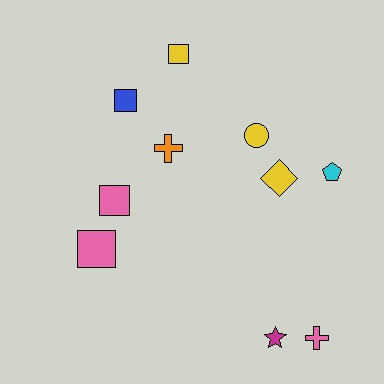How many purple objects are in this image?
There are no purple objects.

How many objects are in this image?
There are 10 objects.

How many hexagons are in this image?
There are no hexagons.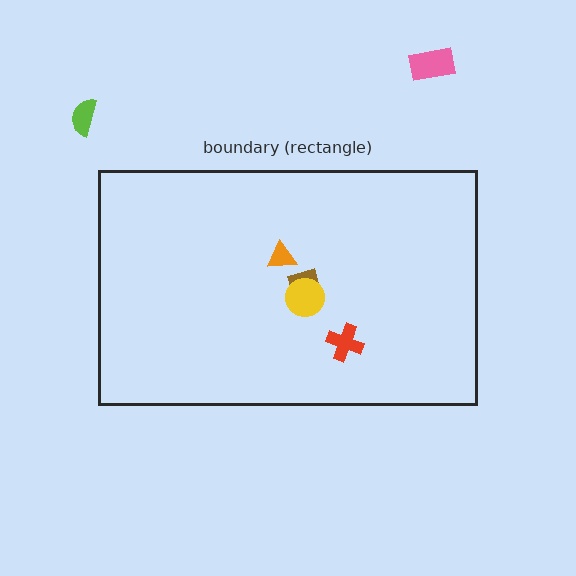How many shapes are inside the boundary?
4 inside, 2 outside.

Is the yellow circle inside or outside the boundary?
Inside.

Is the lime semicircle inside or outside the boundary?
Outside.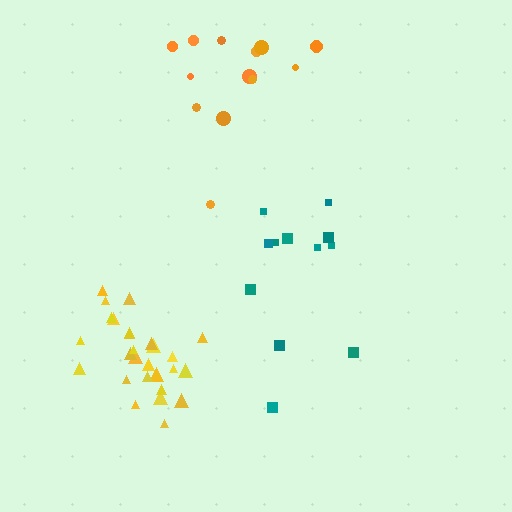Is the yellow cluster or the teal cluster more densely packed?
Yellow.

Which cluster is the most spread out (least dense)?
Teal.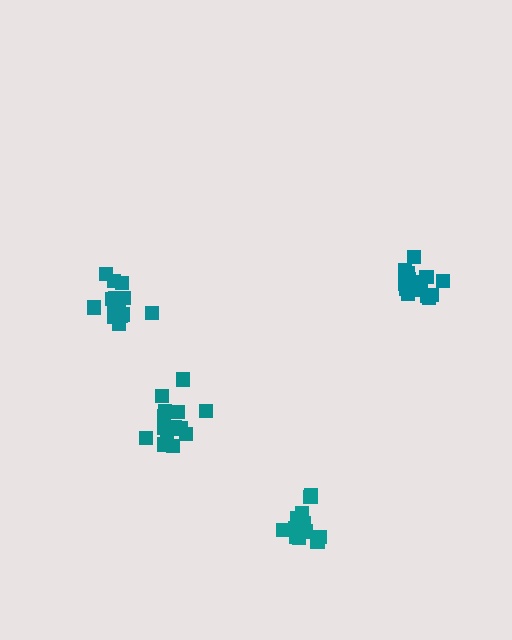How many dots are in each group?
Group 1: 16 dots, Group 2: 16 dots, Group 3: 15 dots, Group 4: 14 dots (61 total).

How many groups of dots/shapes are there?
There are 4 groups.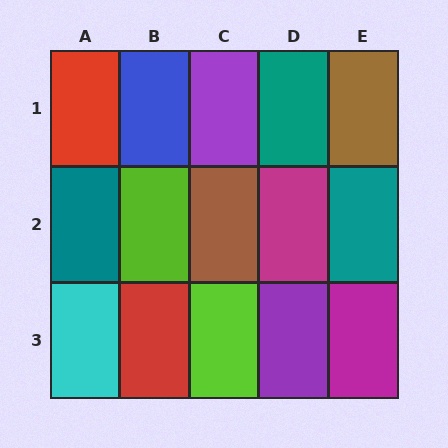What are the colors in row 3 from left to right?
Cyan, red, lime, purple, magenta.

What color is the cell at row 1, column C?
Purple.